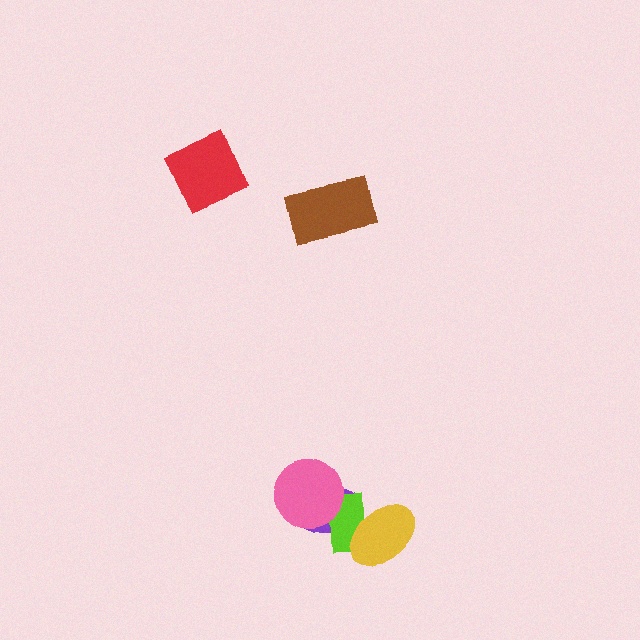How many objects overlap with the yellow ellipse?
2 objects overlap with the yellow ellipse.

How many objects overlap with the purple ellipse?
3 objects overlap with the purple ellipse.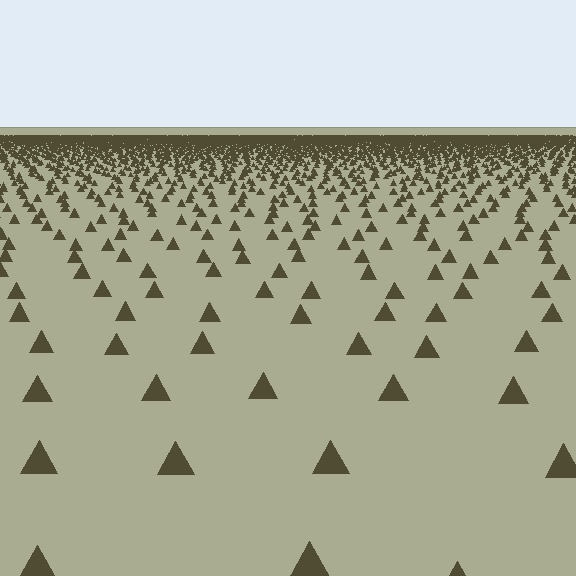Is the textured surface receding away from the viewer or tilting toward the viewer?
The surface is receding away from the viewer. Texture elements get smaller and denser toward the top.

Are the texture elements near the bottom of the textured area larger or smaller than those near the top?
Larger. Near the bottom, elements are closer to the viewer and appear at a bigger on-screen size.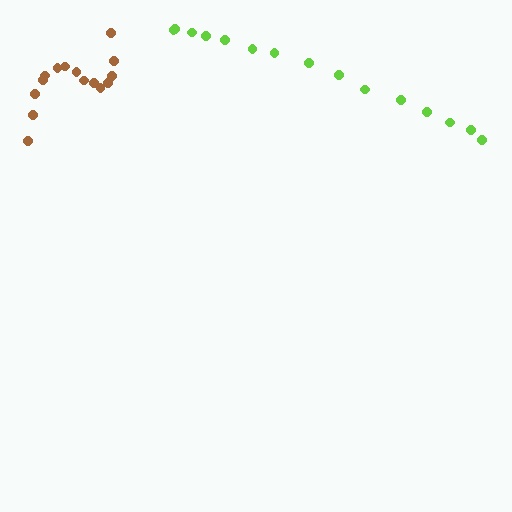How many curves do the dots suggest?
There are 2 distinct paths.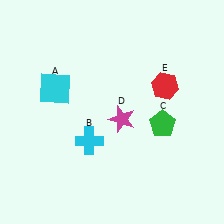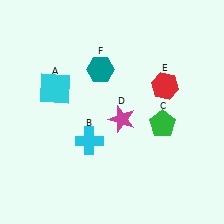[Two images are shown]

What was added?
A teal hexagon (F) was added in Image 2.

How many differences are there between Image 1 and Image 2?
There is 1 difference between the two images.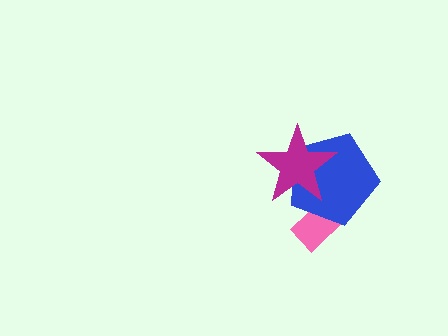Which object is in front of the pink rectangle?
The blue pentagon is in front of the pink rectangle.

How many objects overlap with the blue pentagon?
2 objects overlap with the blue pentagon.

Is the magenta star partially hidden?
No, no other shape covers it.